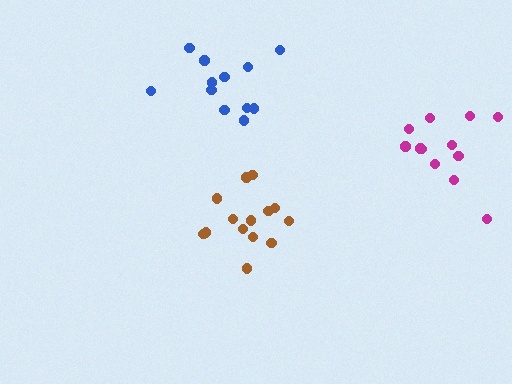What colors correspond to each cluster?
The clusters are colored: brown, blue, magenta.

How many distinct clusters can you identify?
There are 3 distinct clusters.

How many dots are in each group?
Group 1: 14 dots, Group 2: 12 dots, Group 3: 12 dots (38 total).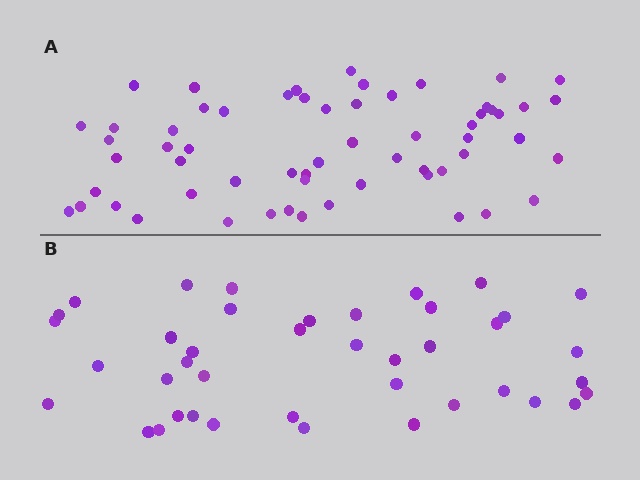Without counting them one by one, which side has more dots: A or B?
Region A (the top region) has more dots.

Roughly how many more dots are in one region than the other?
Region A has approximately 20 more dots than region B.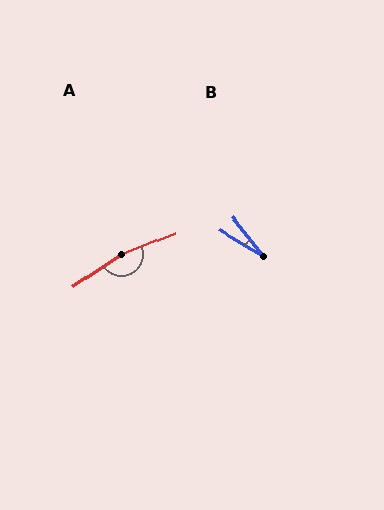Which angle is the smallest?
B, at approximately 21 degrees.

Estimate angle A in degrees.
Approximately 167 degrees.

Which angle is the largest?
A, at approximately 167 degrees.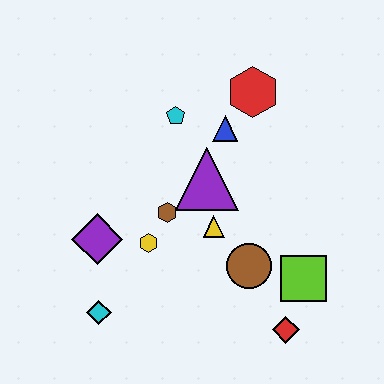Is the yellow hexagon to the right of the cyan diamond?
Yes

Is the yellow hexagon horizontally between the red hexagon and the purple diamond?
Yes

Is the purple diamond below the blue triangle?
Yes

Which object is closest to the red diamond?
The lime square is closest to the red diamond.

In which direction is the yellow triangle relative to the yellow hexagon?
The yellow triangle is to the right of the yellow hexagon.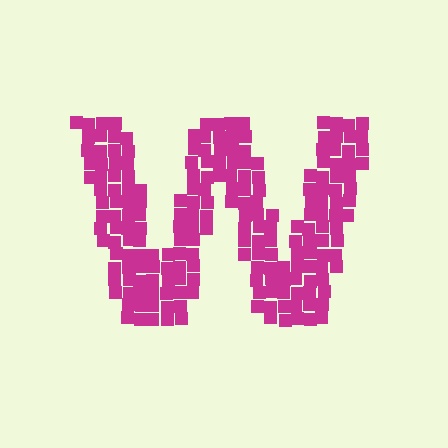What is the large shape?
The large shape is the letter W.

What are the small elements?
The small elements are squares.